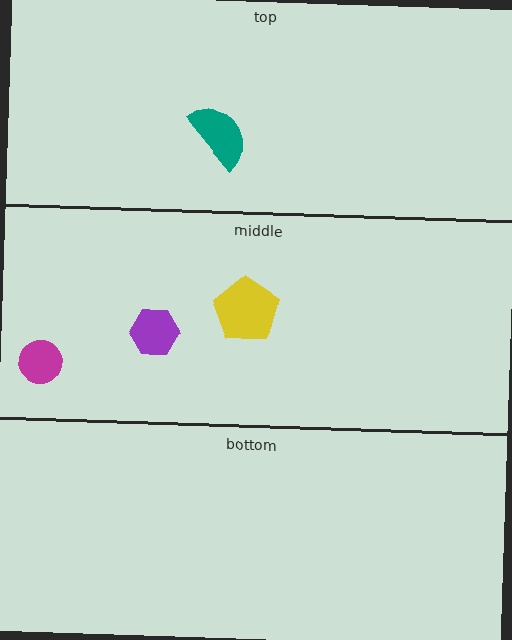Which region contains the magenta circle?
The middle region.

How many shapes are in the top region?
1.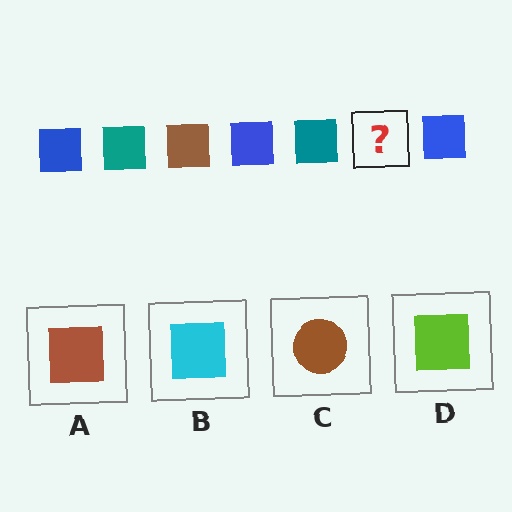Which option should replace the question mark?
Option A.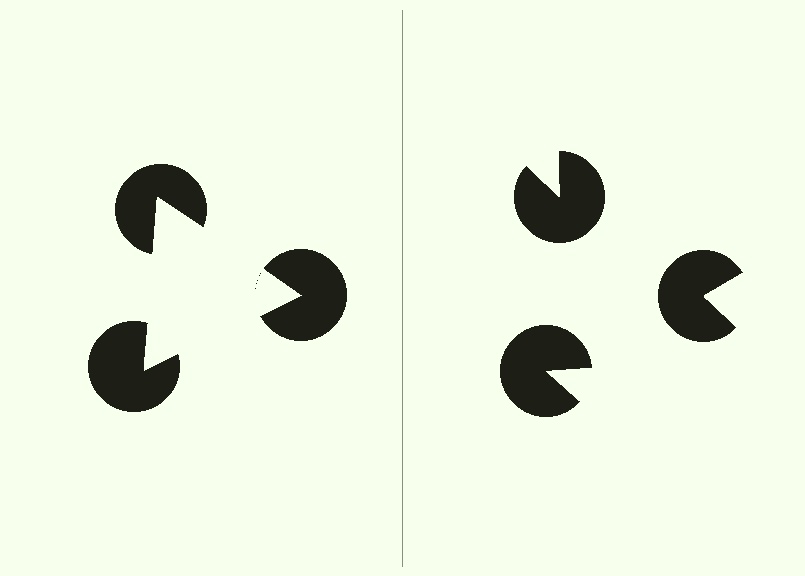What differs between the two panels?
The pac-man discs are positioned identically on both sides; only the wedge orientations differ. On the left they align to a triangle; on the right they are misaligned.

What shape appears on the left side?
An illusory triangle.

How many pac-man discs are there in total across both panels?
6 — 3 on each side.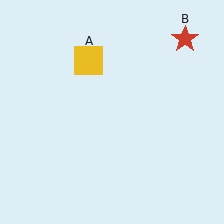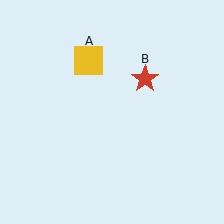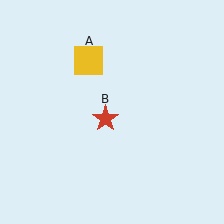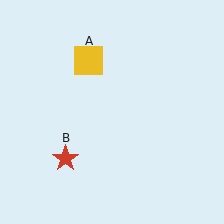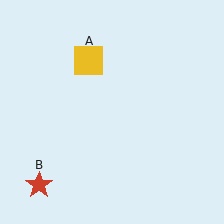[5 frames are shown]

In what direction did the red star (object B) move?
The red star (object B) moved down and to the left.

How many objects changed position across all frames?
1 object changed position: red star (object B).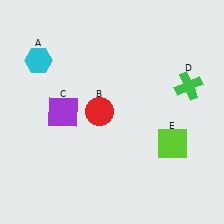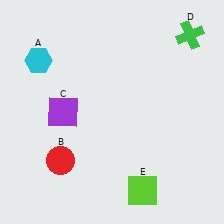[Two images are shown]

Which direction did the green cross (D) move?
The green cross (D) moved up.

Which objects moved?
The objects that moved are: the red circle (B), the green cross (D), the lime square (E).